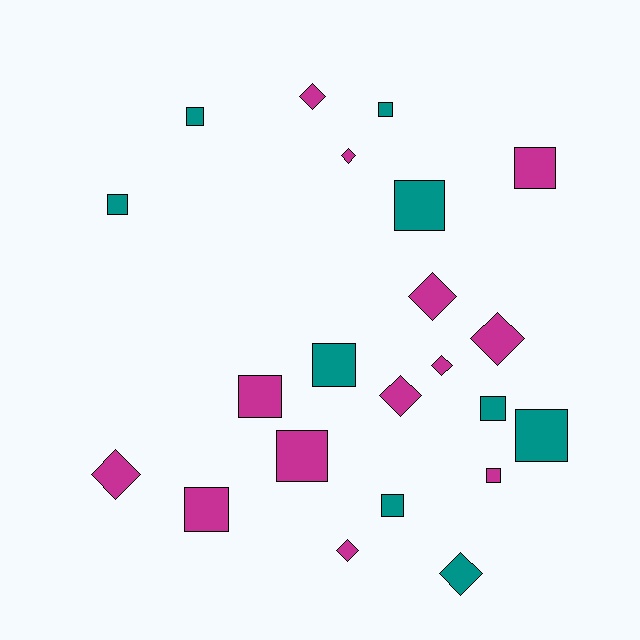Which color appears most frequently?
Magenta, with 13 objects.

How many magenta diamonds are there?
There are 8 magenta diamonds.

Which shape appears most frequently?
Square, with 13 objects.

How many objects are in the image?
There are 22 objects.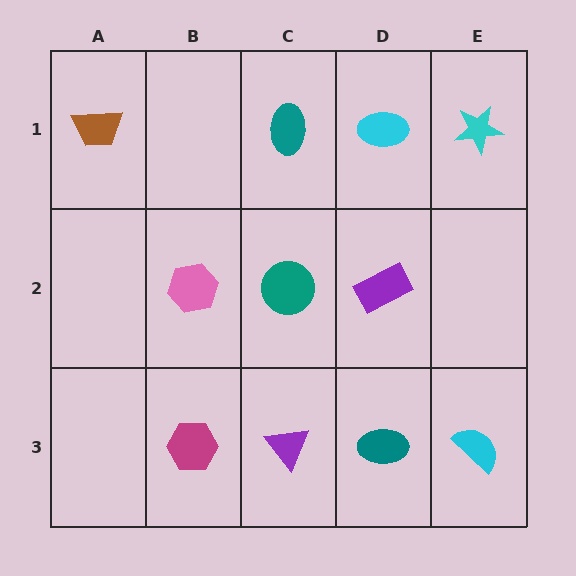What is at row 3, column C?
A purple triangle.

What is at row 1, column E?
A cyan star.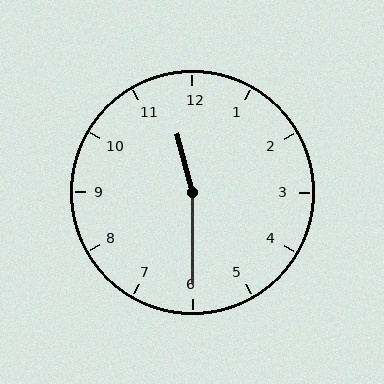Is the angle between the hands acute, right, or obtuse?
It is obtuse.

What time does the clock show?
11:30.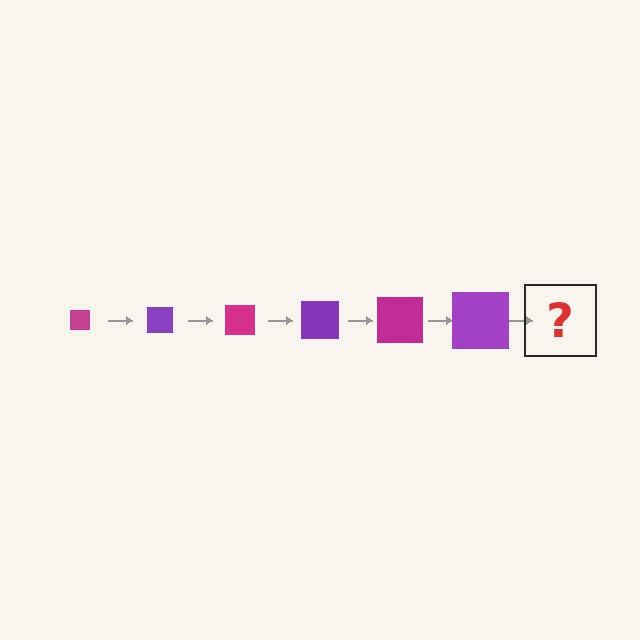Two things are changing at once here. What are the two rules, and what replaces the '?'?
The two rules are that the square grows larger each step and the color cycles through magenta and purple. The '?' should be a magenta square, larger than the previous one.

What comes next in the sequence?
The next element should be a magenta square, larger than the previous one.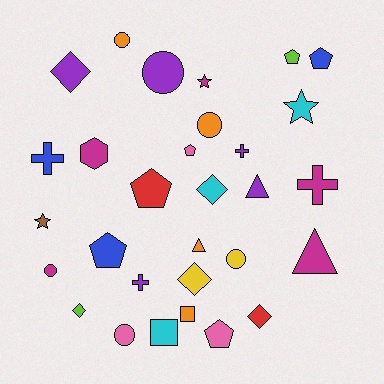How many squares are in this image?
There are 2 squares.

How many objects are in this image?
There are 30 objects.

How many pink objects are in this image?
There are 3 pink objects.